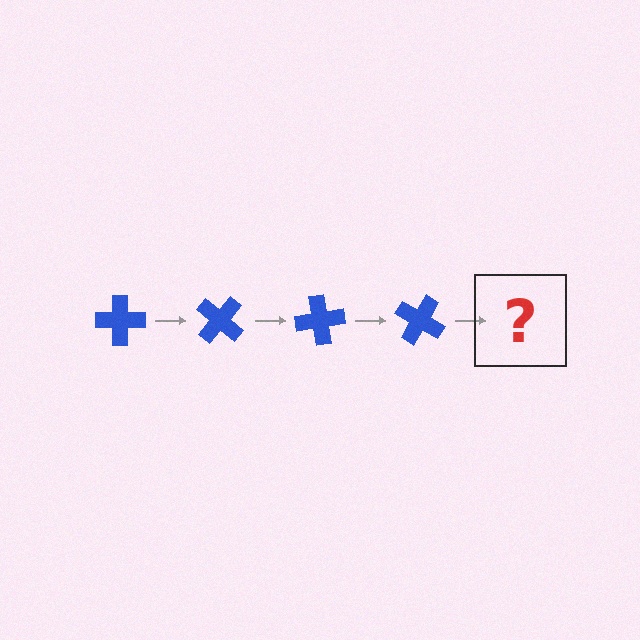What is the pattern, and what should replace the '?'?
The pattern is that the cross rotates 40 degrees each step. The '?' should be a blue cross rotated 160 degrees.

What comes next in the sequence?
The next element should be a blue cross rotated 160 degrees.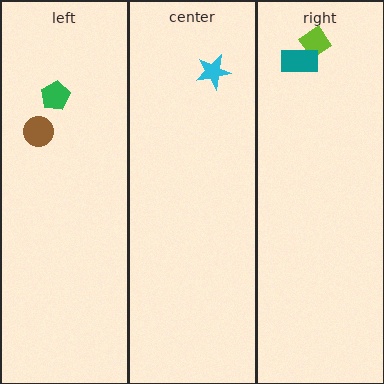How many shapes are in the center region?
1.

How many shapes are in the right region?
2.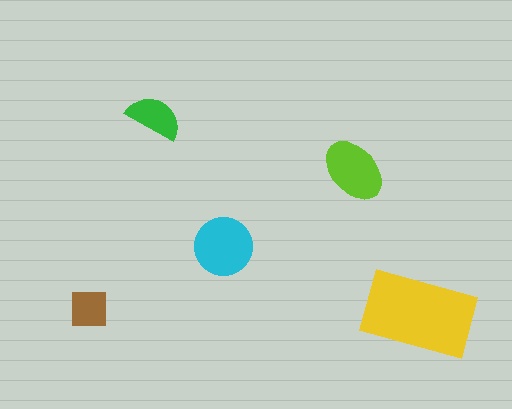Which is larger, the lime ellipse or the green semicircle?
The lime ellipse.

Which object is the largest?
The yellow rectangle.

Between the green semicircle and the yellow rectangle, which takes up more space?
The yellow rectangle.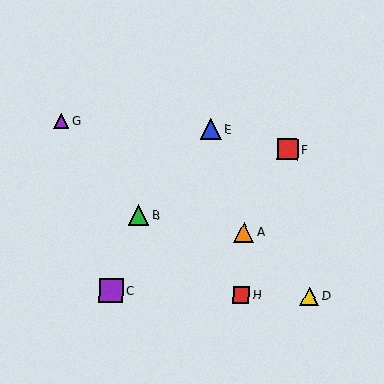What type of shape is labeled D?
Shape D is a yellow triangle.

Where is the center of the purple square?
The center of the purple square is at (111, 291).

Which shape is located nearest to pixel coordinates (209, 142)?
The blue triangle (labeled E) at (211, 129) is nearest to that location.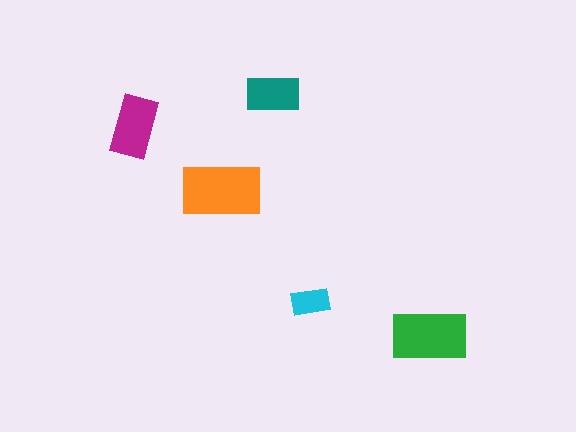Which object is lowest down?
The green rectangle is bottommost.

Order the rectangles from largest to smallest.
the orange one, the green one, the magenta one, the teal one, the cyan one.